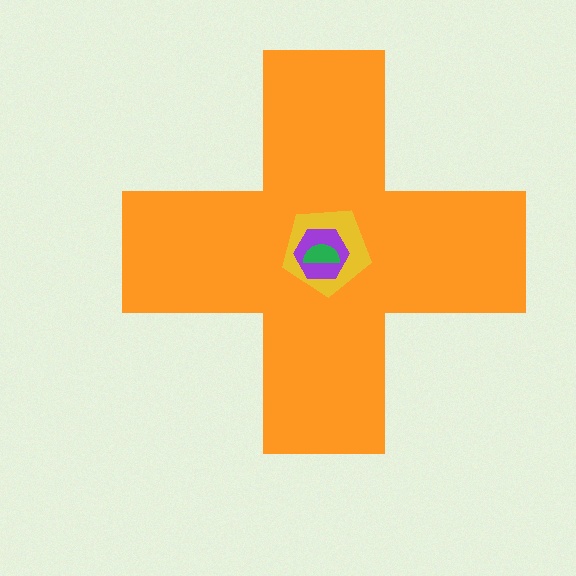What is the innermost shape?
The green semicircle.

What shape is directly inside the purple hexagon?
The green semicircle.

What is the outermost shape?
The orange cross.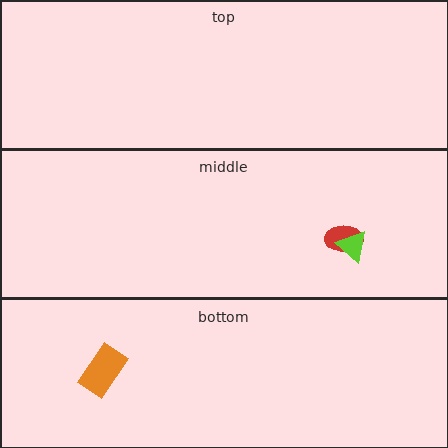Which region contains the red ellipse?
The middle region.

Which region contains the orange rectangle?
The bottom region.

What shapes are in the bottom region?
The orange rectangle.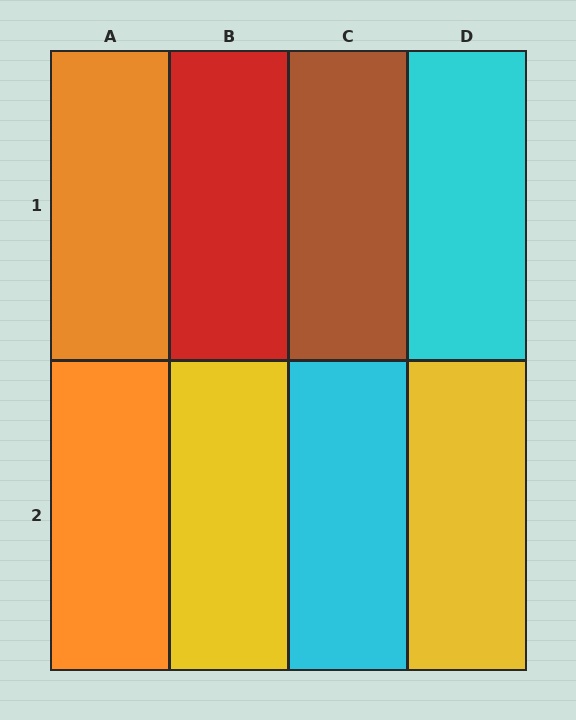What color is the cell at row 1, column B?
Red.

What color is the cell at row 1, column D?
Cyan.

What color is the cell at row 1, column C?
Brown.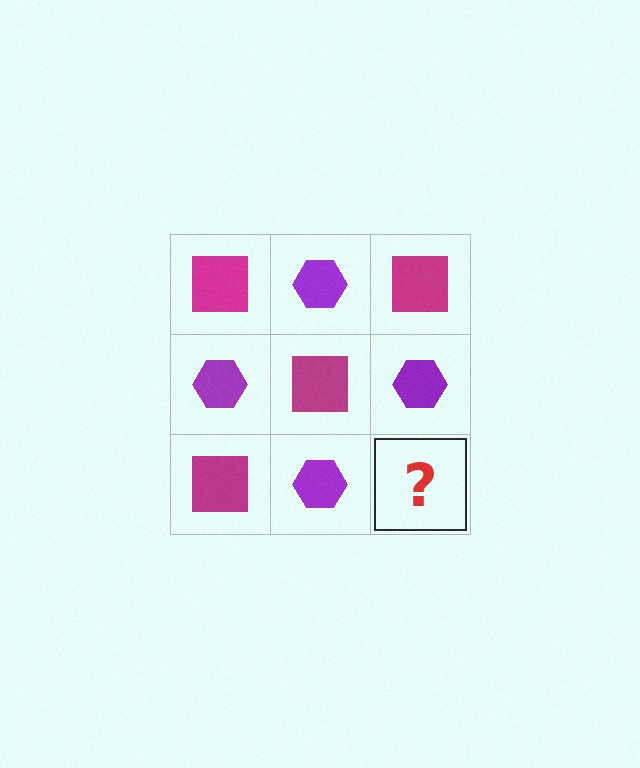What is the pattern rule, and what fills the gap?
The rule is that it alternates magenta square and purple hexagon in a checkerboard pattern. The gap should be filled with a magenta square.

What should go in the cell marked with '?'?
The missing cell should contain a magenta square.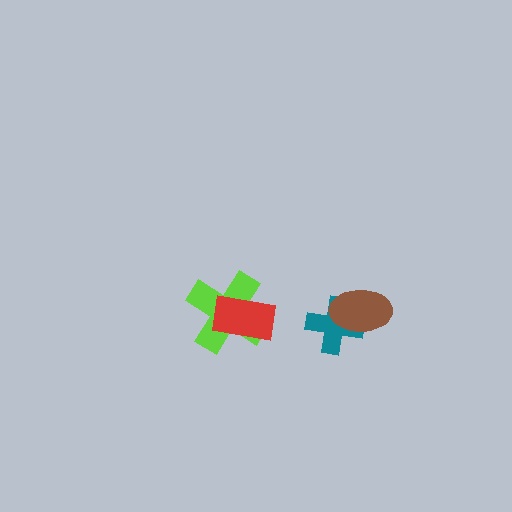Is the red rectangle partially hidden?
No, no other shape covers it.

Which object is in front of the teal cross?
The brown ellipse is in front of the teal cross.